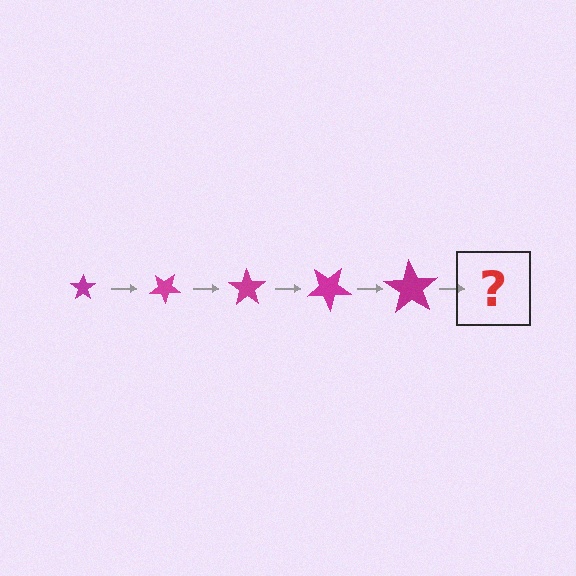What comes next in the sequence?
The next element should be a star, larger than the previous one and rotated 175 degrees from the start.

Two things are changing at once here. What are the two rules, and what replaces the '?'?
The two rules are that the star grows larger each step and it rotates 35 degrees each step. The '?' should be a star, larger than the previous one and rotated 175 degrees from the start.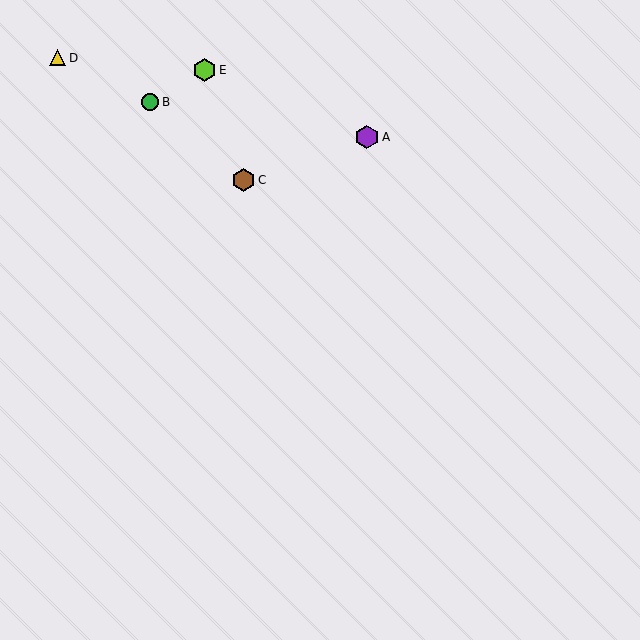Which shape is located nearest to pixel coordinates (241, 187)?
The brown hexagon (labeled C) at (243, 180) is nearest to that location.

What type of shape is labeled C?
Shape C is a brown hexagon.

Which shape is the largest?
The purple hexagon (labeled A) is the largest.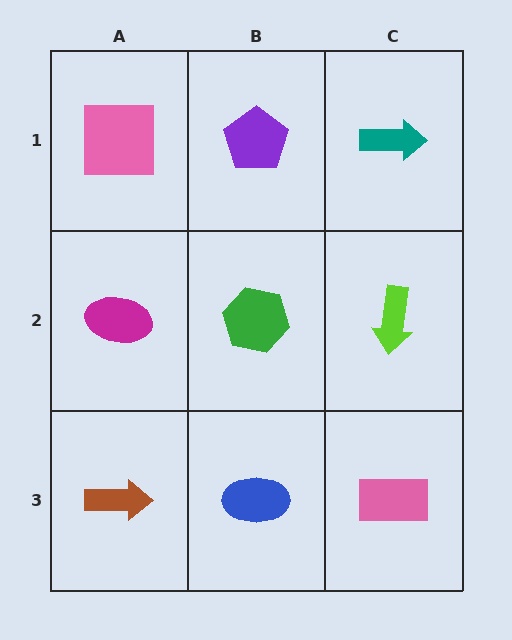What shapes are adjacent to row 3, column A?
A magenta ellipse (row 2, column A), a blue ellipse (row 3, column B).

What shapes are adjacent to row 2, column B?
A purple pentagon (row 1, column B), a blue ellipse (row 3, column B), a magenta ellipse (row 2, column A), a lime arrow (row 2, column C).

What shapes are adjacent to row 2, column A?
A pink square (row 1, column A), a brown arrow (row 3, column A), a green hexagon (row 2, column B).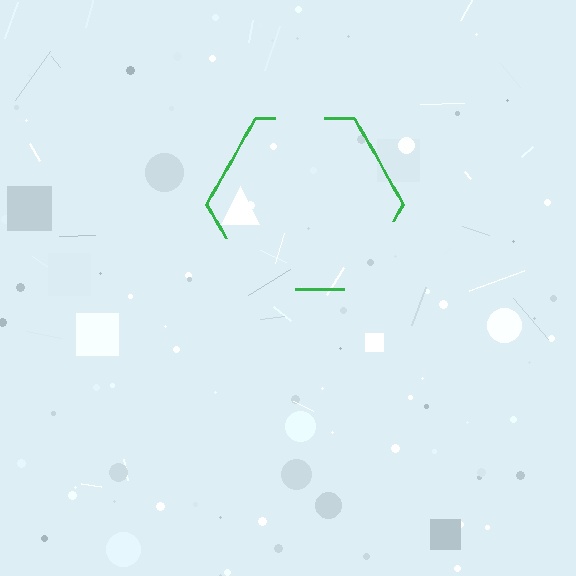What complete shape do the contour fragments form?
The contour fragments form a hexagon.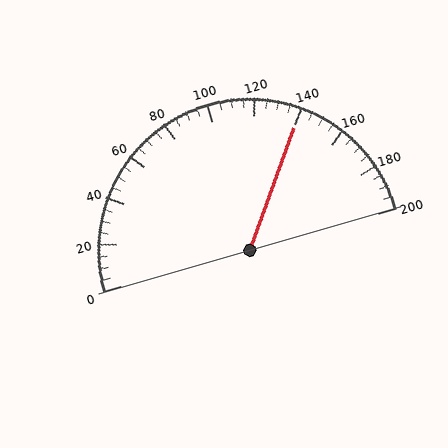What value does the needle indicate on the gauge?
The needle indicates approximately 140.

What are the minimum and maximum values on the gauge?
The gauge ranges from 0 to 200.